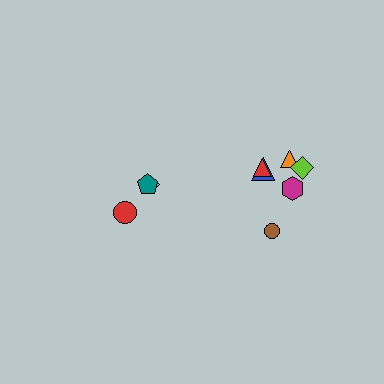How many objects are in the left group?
There are 3 objects.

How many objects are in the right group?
There are 6 objects.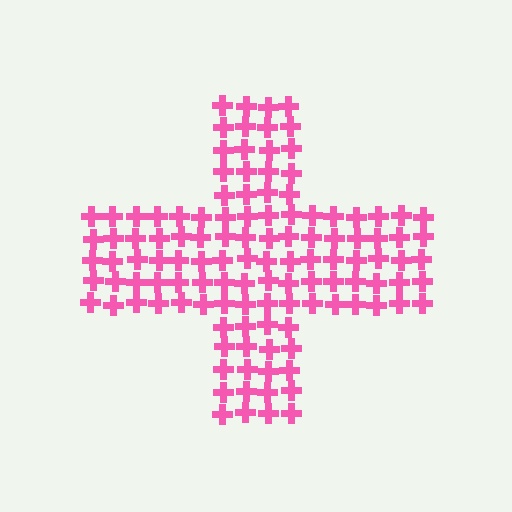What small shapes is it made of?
It is made of small crosses.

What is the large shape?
The large shape is a cross.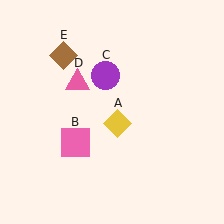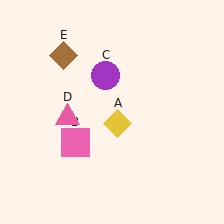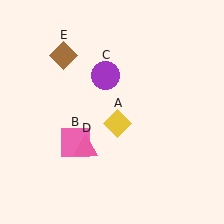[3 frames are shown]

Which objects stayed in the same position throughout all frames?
Yellow diamond (object A) and pink square (object B) and purple circle (object C) and brown diamond (object E) remained stationary.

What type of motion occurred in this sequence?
The pink triangle (object D) rotated counterclockwise around the center of the scene.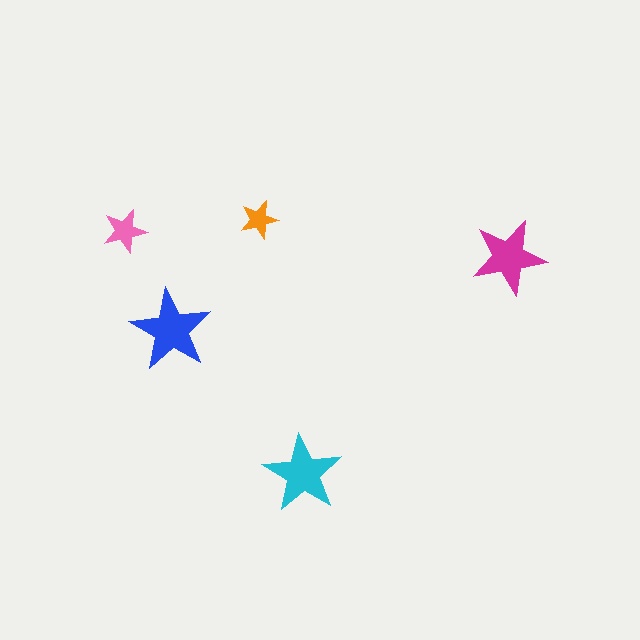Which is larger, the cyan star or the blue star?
The blue one.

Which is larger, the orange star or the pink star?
The pink one.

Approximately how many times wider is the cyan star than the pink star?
About 2 times wider.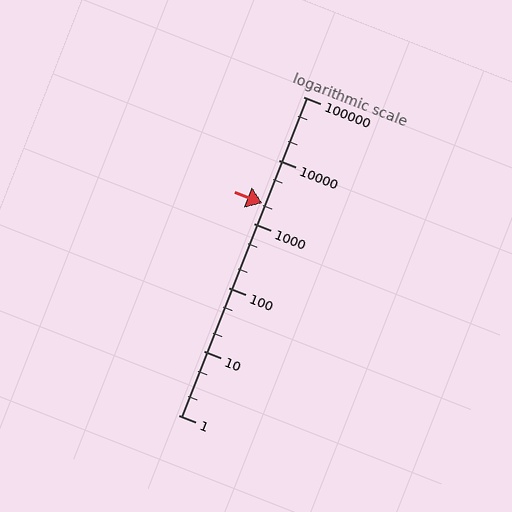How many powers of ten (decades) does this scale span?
The scale spans 5 decades, from 1 to 100000.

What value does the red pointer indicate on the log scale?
The pointer indicates approximately 2100.